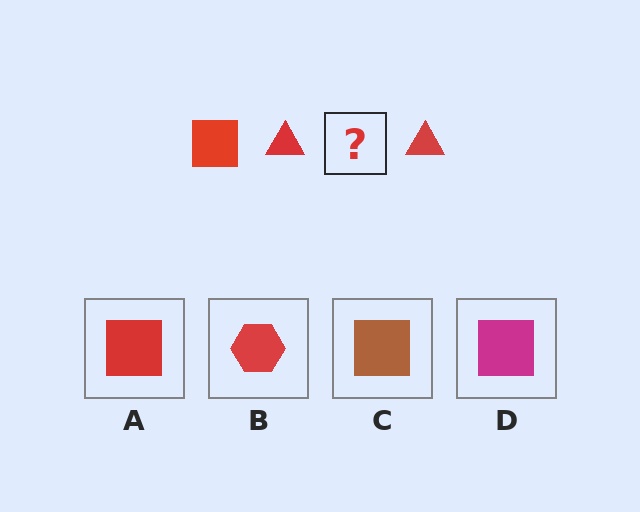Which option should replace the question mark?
Option A.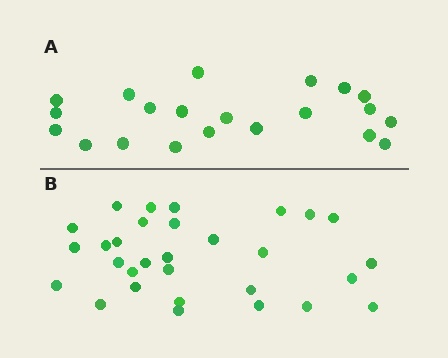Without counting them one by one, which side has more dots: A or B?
Region B (the bottom region) has more dots.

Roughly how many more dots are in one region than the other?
Region B has roughly 8 or so more dots than region A.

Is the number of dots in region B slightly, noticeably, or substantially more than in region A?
Region B has noticeably more, but not dramatically so. The ratio is roughly 1.4 to 1.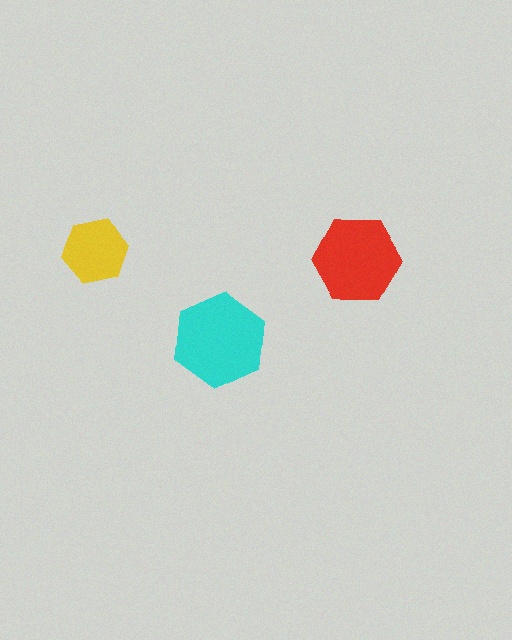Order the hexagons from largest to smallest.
the cyan one, the red one, the yellow one.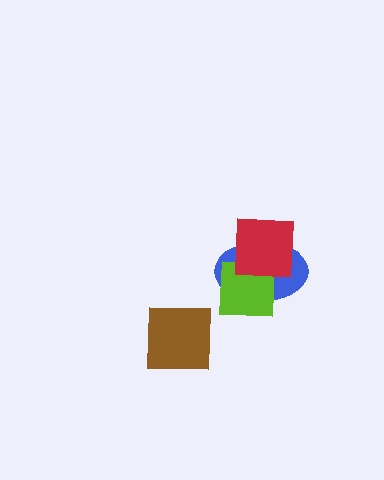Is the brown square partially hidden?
No, no other shape covers it.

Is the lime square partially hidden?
Yes, it is partially covered by another shape.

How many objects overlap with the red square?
2 objects overlap with the red square.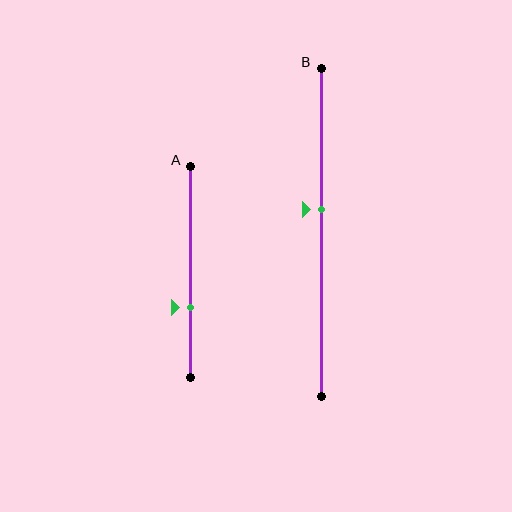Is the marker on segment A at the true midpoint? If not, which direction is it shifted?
No, the marker on segment A is shifted downward by about 17% of the segment length.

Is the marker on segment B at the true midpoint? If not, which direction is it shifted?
No, the marker on segment B is shifted upward by about 7% of the segment length.